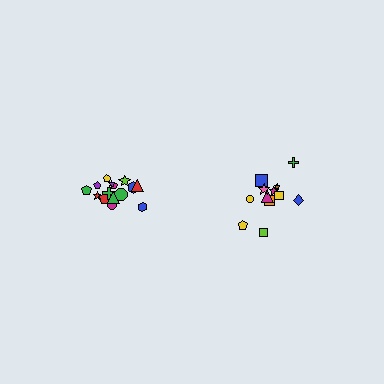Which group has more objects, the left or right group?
The left group.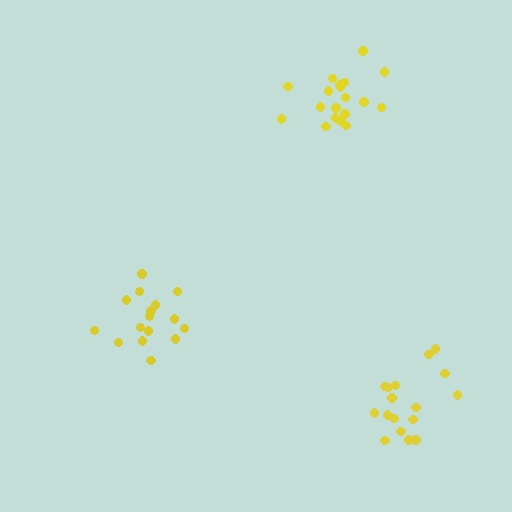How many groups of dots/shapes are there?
There are 3 groups.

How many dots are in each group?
Group 1: 19 dots, Group 2: 16 dots, Group 3: 17 dots (52 total).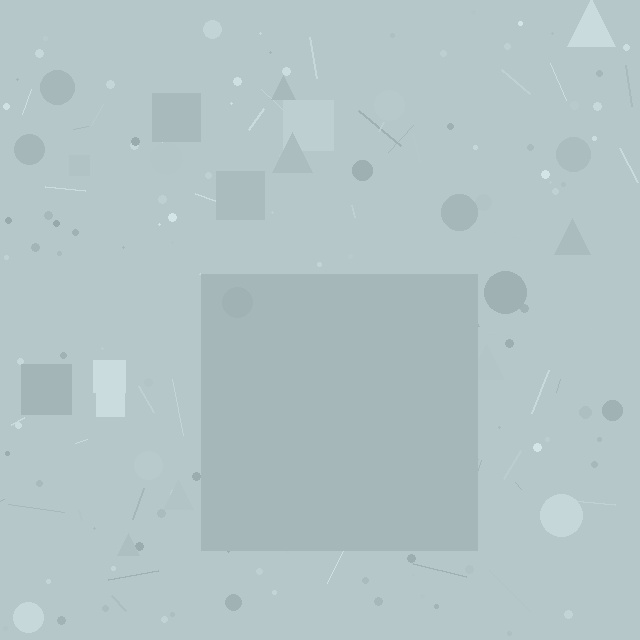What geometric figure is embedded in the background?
A square is embedded in the background.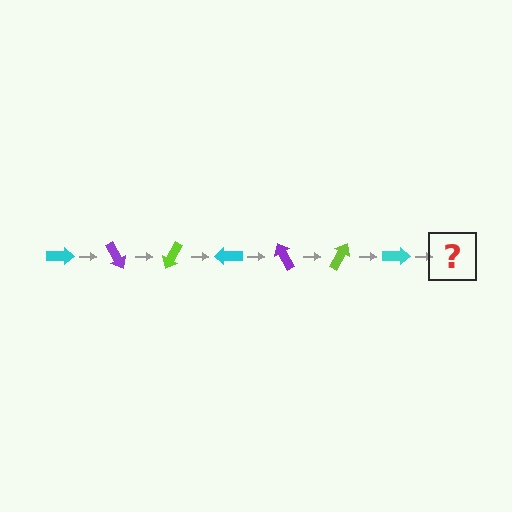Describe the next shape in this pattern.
It should be a purple arrow, rotated 420 degrees from the start.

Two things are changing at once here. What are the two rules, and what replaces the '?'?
The two rules are that it rotates 60 degrees each step and the color cycles through cyan, purple, and lime. The '?' should be a purple arrow, rotated 420 degrees from the start.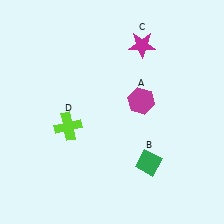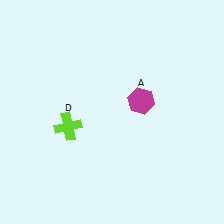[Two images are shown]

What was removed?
The green diamond (B), the magenta star (C) were removed in Image 2.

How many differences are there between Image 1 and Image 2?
There are 2 differences between the two images.